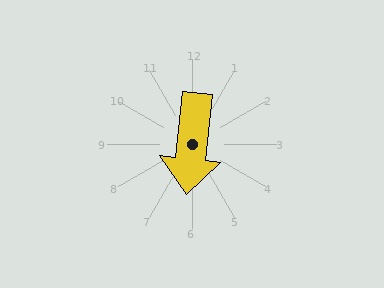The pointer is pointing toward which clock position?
Roughly 6 o'clock.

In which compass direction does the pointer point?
South.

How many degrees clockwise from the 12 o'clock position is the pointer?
Approximately 186 degrees.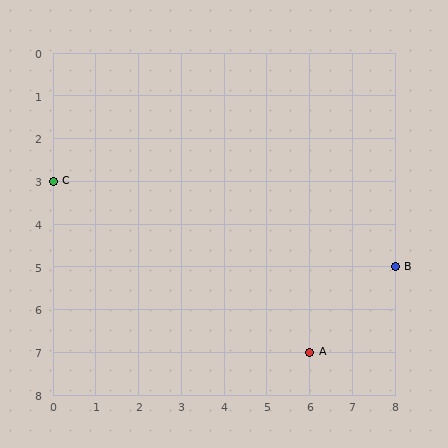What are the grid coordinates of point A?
Point A is at grid coordinates (6, 7).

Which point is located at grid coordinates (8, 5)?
Point B is at (8, 5).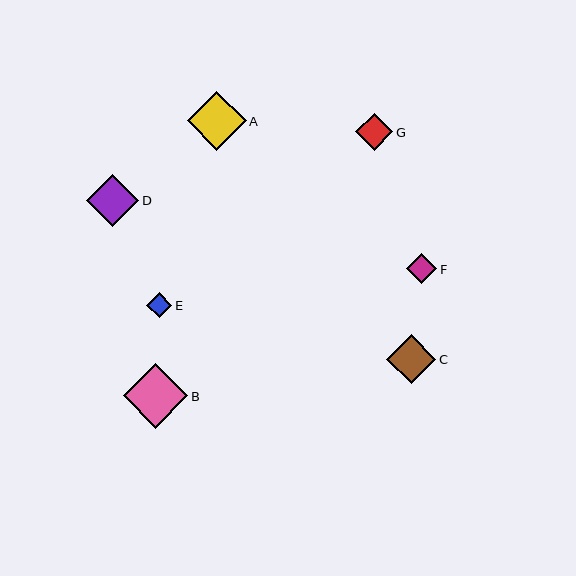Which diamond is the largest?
Diamond B is the largest with a size of approximately 65 pixels.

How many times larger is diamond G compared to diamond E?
Diamond G is approximately 1.5 times the size of diamond E.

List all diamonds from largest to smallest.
From largest to smallest: B, A, D, C, G, F, E.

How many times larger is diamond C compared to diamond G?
Diamond C is approximately 1.3 times the size of diamond G.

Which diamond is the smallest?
Diamond E is the smallest with a size of approximately 25 pixels.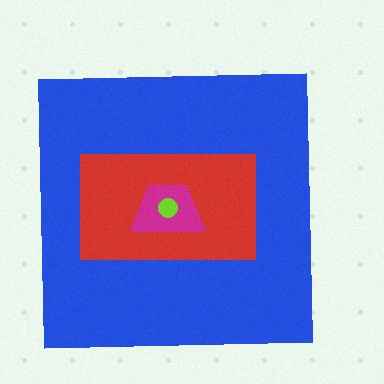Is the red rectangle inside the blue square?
Yes.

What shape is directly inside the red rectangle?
The magenta trapezoid.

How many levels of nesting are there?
4.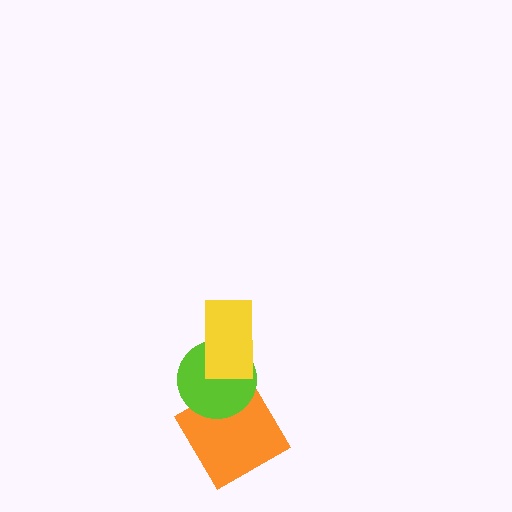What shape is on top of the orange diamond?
The lime circle is on top of the orange diamond.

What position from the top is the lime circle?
The lime circle is 2nd from the top.